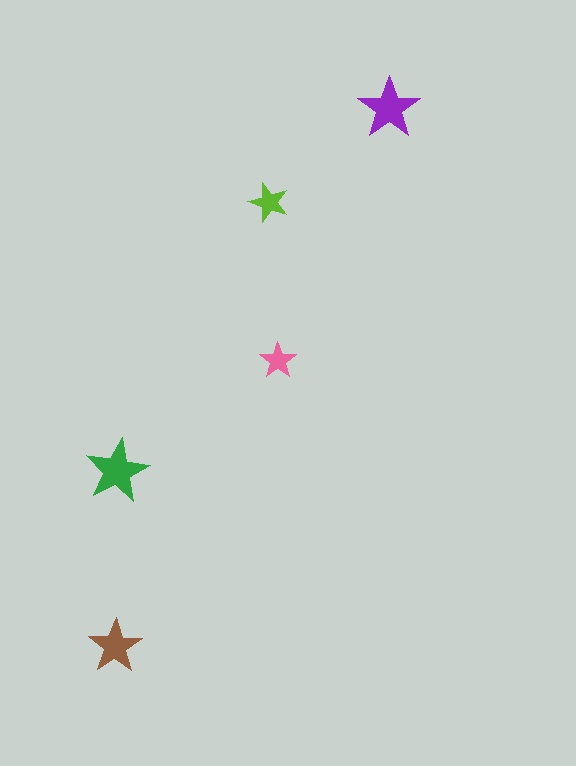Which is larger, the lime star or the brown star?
The brown one.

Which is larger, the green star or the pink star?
The green one.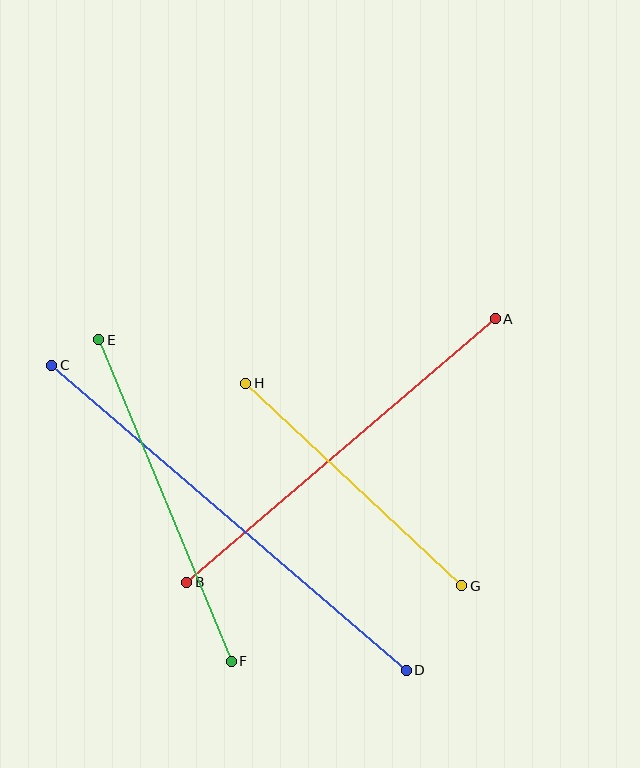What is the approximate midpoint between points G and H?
The midpoint is at approximately (354, 485) pixels.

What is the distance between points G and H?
The distance is approximately 296 pixels.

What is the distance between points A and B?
The distance is approximately 406 pixels.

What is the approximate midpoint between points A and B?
The midpoint is at approximately (341, 450) pixels.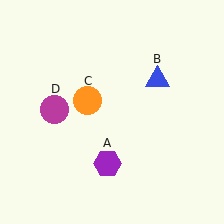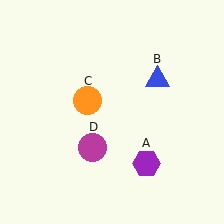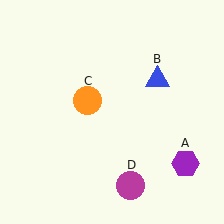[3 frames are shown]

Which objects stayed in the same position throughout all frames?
Blue triangle (object B) and orange circle (object C) remained stationary.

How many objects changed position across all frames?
2 objects changed position: purple hexagon (object A), magenta circle (object D).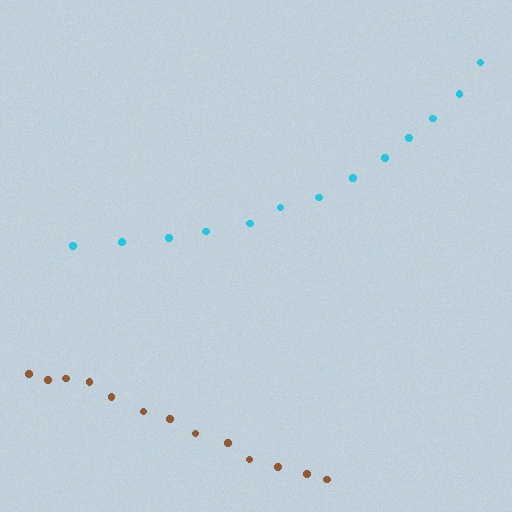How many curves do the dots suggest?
There are 2 distinct paths.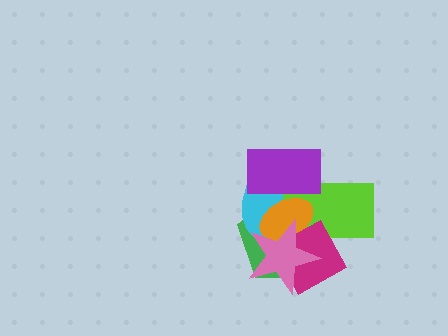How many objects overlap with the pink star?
5 objects overlap with the pink star.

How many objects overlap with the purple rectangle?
4 objects overlap with the purple rectangle.